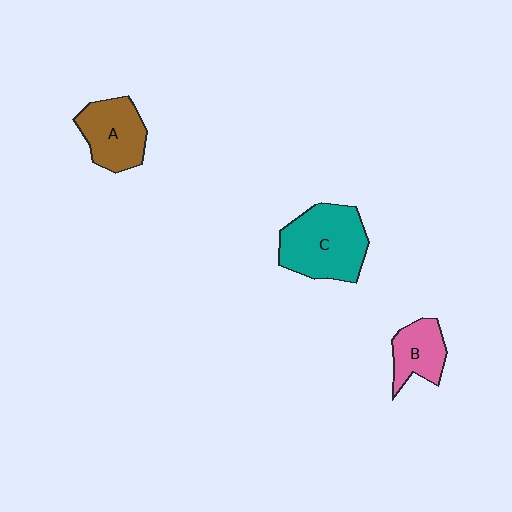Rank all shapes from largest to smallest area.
From largest to smallest: C (teal), A (brown), B (pink).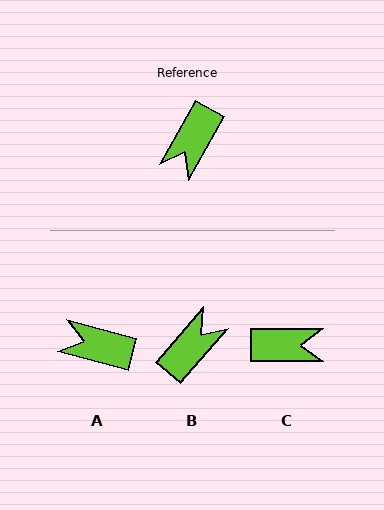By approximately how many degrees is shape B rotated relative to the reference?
Approximately 168 degrees counter-clockwise.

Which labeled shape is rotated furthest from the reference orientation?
B, about 168 degrees away.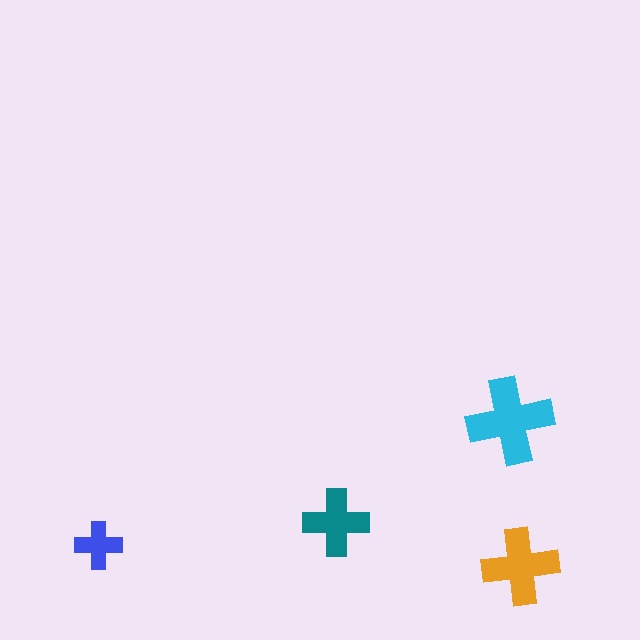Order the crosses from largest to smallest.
the cyan one, the orange one, the teal one, the blue one.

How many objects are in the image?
There are 4 objects in the image.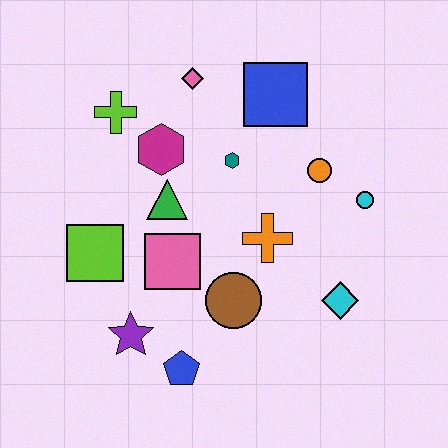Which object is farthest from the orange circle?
The purple star is farthest from the orange circle.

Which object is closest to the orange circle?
The cyan circle is closest to the orange circle.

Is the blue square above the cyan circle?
Yes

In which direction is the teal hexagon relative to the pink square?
The teal hexagon is above the pink square.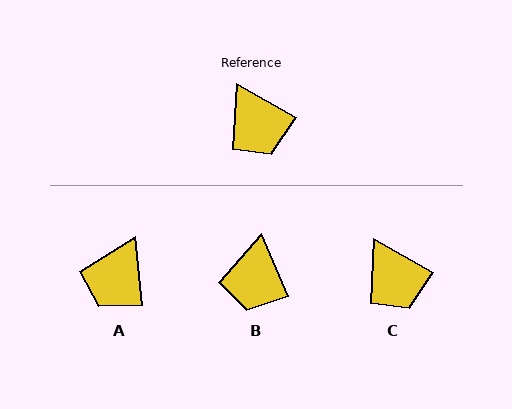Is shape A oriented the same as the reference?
No, it is off by about 54 degrees.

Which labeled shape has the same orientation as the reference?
C.